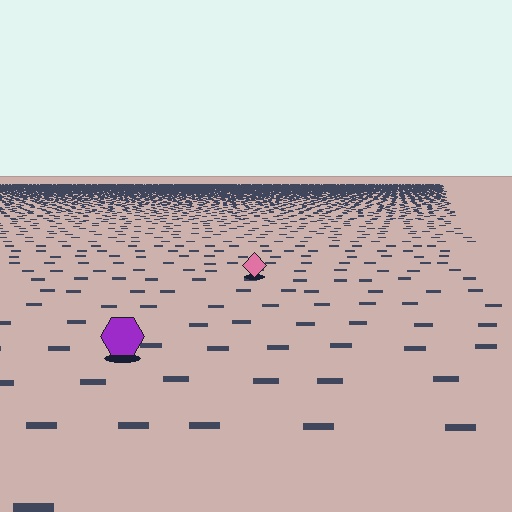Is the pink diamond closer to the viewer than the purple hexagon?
No. The purple hexagon is closer — you can tell from the texture gradient: the ground texture is coarser near it.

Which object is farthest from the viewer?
The pink diamond is farthest from the viewer. It appears smaller and the ground texture around it is denser.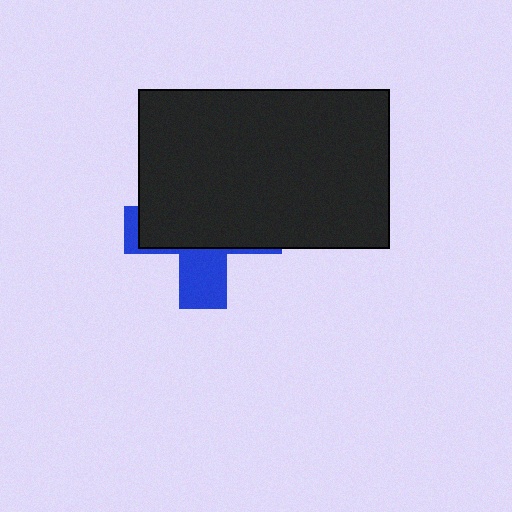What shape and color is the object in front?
The object in front is a black rectangle.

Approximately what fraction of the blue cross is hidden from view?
Roughly 69% of the blue cross is hidden behind the black rectangle.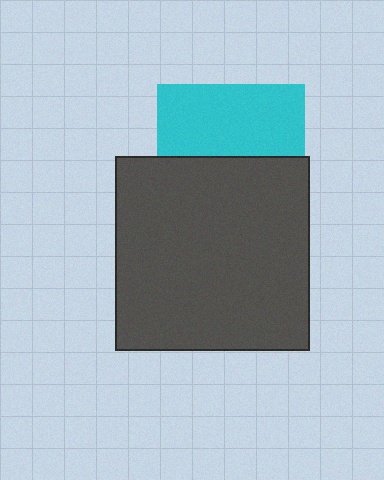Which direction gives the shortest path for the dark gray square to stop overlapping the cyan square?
Moving down gives the shortest separation.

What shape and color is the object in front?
The object in front is a dark gray square.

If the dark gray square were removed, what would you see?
You would see the complete cyan square.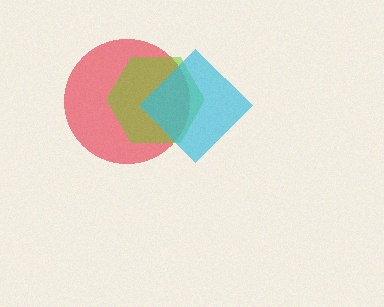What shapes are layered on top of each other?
The layered shapes are: a red circle, a lime hexagon, a cyan diamond.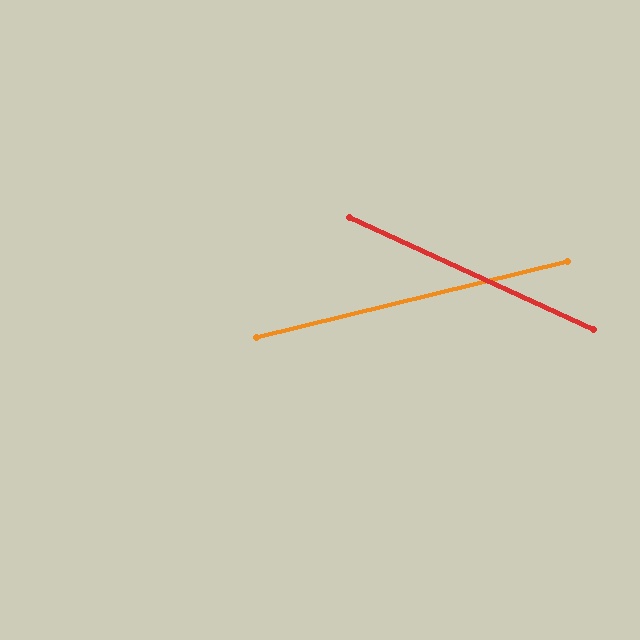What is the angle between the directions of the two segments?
Approximately 38 degrees.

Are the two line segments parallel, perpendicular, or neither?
Neither parallel nor perpendicular — they differ by about 38°.